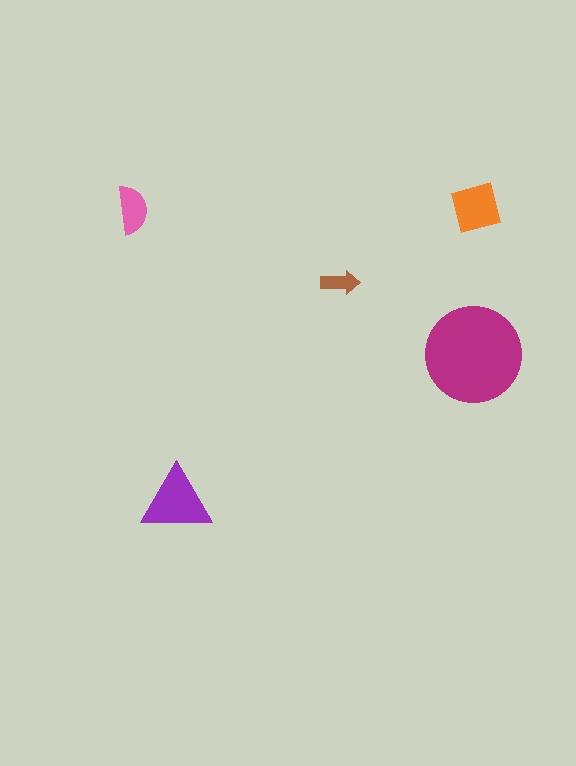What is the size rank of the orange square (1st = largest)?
3rd.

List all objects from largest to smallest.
The magenta circle, the purple triangle, the orange square, the pink semicircle, the brown arrow.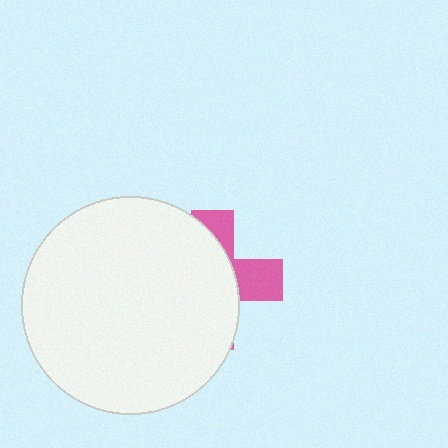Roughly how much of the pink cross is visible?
A small part of it is visible (roughly 31%).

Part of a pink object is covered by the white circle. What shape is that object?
It is a cross.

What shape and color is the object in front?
The object in front is a white circle.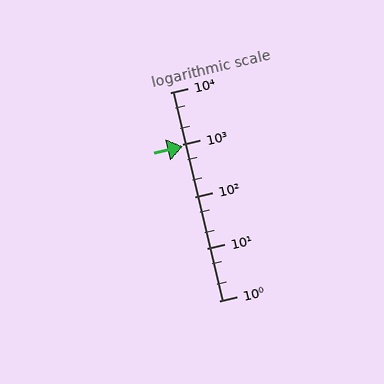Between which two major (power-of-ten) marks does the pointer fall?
The pointer is between 100 and 1000.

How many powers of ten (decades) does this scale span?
The scale spans 4 decades, from 1 to 10000.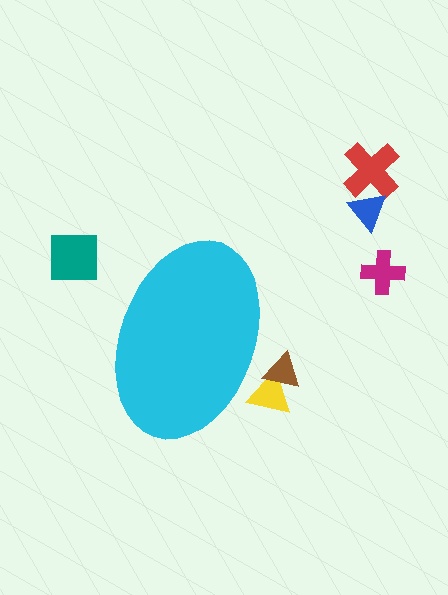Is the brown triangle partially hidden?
Yes, the brown triangle is partially hidden behind the cyan ellipse.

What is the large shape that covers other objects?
A cyan ellipse.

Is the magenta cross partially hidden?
No, the magenta cross is fully visible.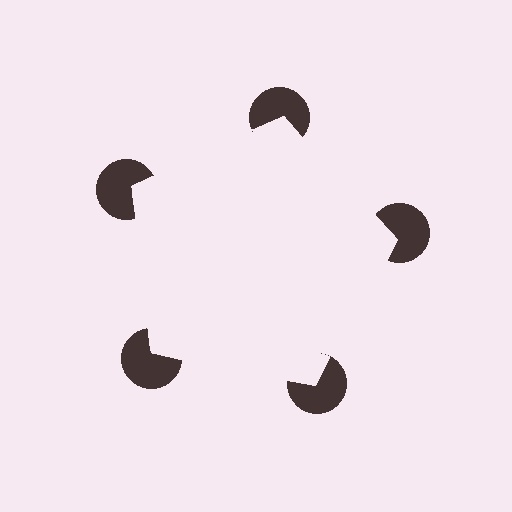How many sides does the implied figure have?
5 sides.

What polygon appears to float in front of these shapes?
An illusory pentagon — its edges are inferred from the aligned wedge cuts in the pac-man discs, not physically drawn.